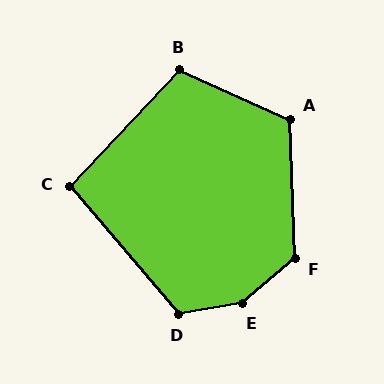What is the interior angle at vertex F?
Approximately 129 degrees (obtuse).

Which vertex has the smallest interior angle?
C, at approximately 96 degrees.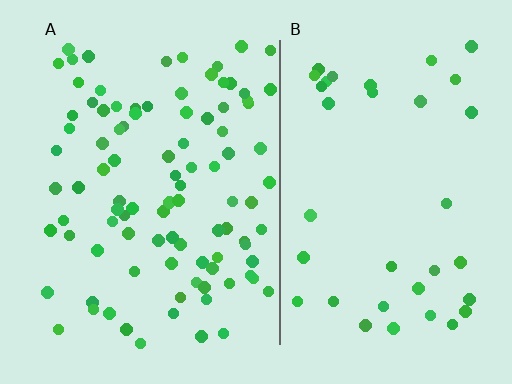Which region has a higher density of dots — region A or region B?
A (the left).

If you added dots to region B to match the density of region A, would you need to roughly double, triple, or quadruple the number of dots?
Approximately triple.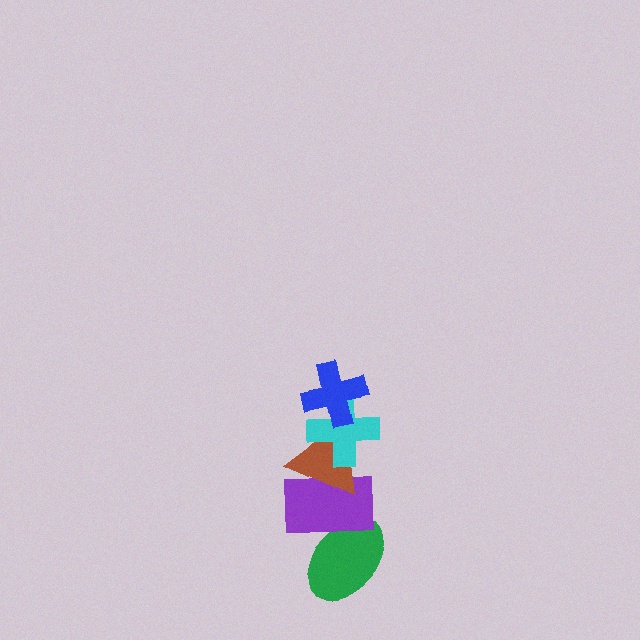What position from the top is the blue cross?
The blue cross is 1st from the top.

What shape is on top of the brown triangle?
The cyan cross is on top of the brown triangle.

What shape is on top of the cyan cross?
The blue cross is on top of the cyan cross.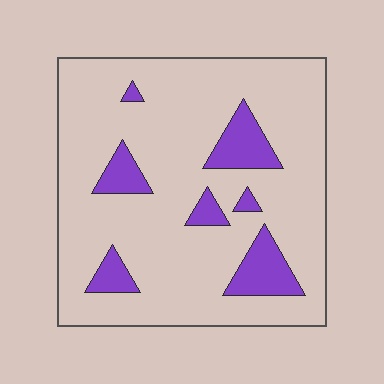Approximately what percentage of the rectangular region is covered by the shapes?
Approximately 15%.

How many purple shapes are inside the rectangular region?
7.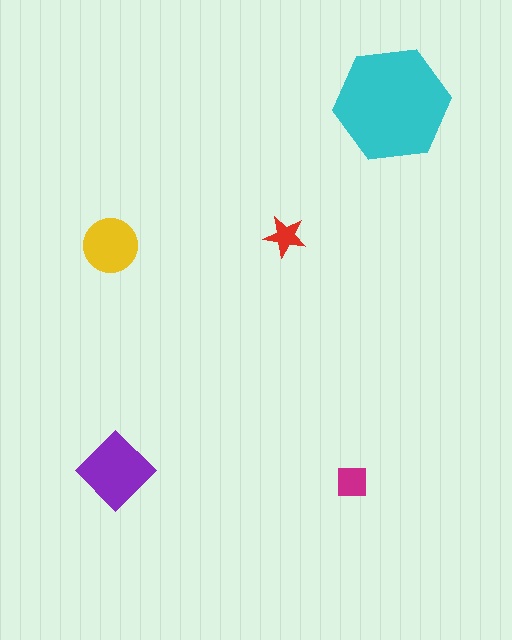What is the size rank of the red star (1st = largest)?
5th.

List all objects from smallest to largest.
The red star, the magenta square, the yellow circle, the purple diamond, the cyan hexagon.